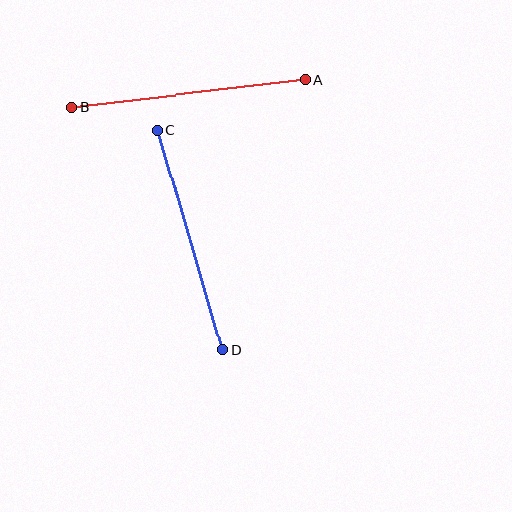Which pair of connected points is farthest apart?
Points A and B are farthest apart.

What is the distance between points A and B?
The distance is approximately 235 pixels.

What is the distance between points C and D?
The distance is approximately 229 pixels.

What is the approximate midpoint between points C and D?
The midpoint is at approximately (190, 240) pixels.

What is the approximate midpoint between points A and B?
The midpoint is at approximately (188, 93) pixels.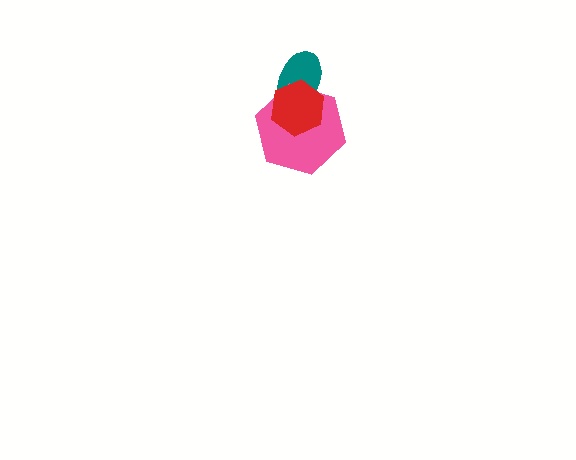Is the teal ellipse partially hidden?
Yes, it is partially covered by another shape.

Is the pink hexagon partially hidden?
Yes, it is partially covered by another shape.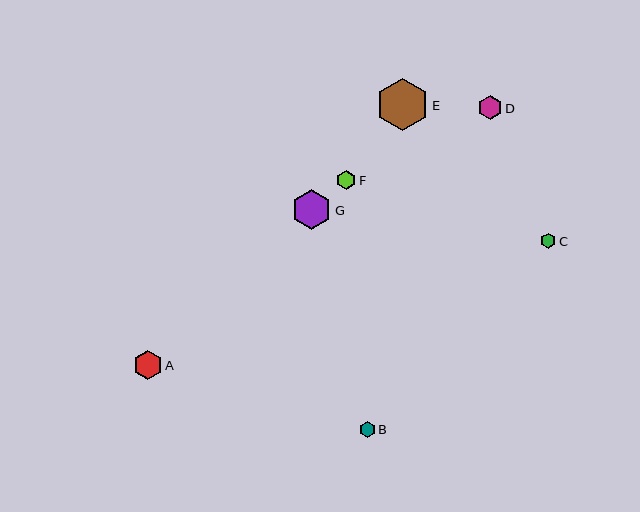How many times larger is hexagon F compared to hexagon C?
Hexagon F is approximately 1.2 times the size of hexagon C.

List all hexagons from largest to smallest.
From largest to smallest: E, G, A, D, F, C, B.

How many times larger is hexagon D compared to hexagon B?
Hexagon D is approximately 1.6 times the size of hexagon B.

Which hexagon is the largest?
Hexagon E is the largest with a size of approximately 52 pixels.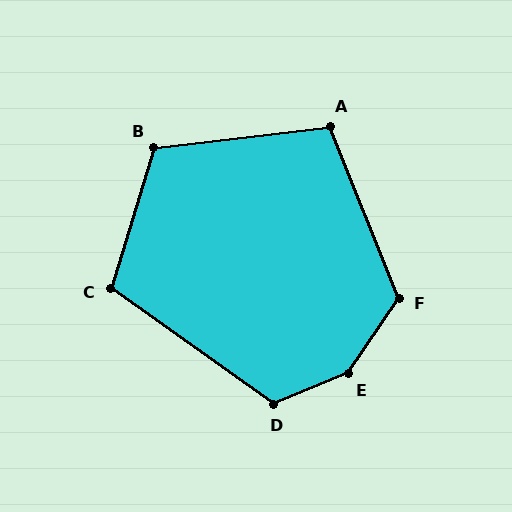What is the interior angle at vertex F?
Approximately 124 degrees (obtuse).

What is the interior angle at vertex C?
Approximately 108 degrees (obtuse).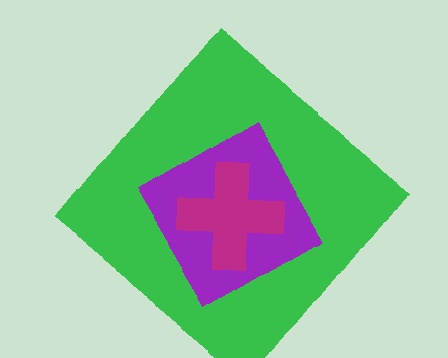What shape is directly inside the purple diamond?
The magenta cross.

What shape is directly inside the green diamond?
The purple diamond.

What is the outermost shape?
The green diamond.